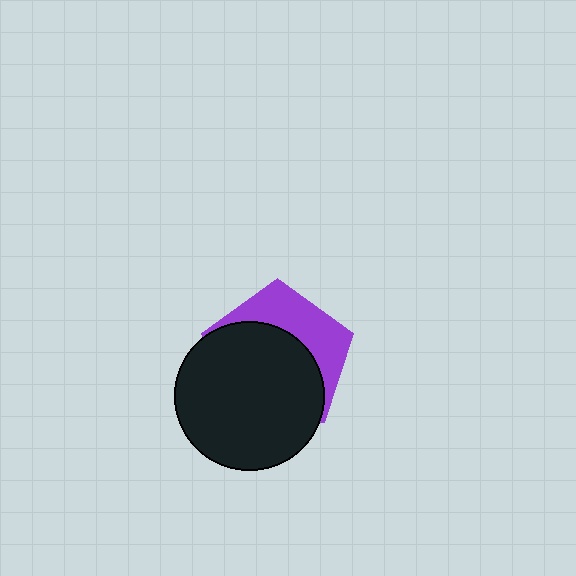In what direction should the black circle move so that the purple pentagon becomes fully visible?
The black circle should move down. That is the shortest direction to clear the overlap and leave the purple pentagon fully visible.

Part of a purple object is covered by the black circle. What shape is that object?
It is a pentagon.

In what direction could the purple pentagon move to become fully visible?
The purple pentagon could move up. That would shift it out from behind the black circle entirely.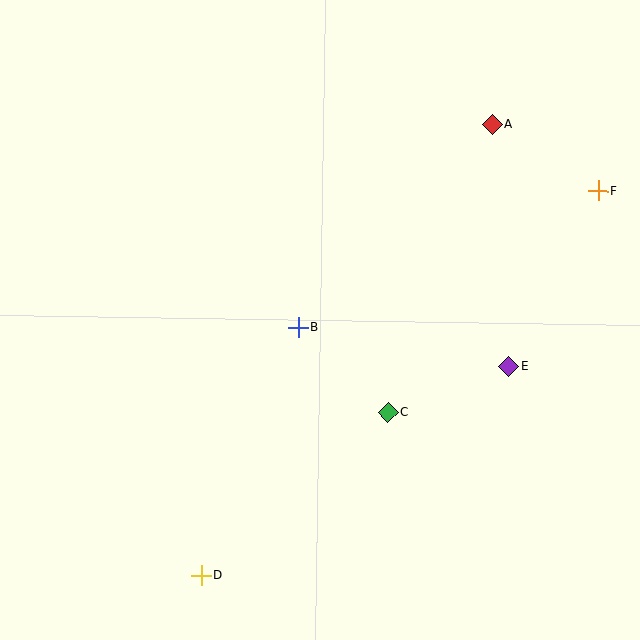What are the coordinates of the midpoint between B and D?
The midpoint between B and D is at (250, 451).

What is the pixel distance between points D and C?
The distance between D and C is 248 pixels.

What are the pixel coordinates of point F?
Point F is at (598, 191).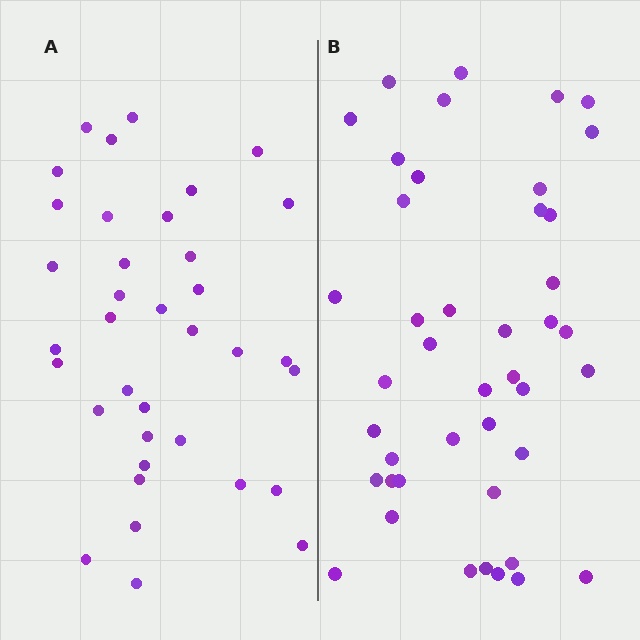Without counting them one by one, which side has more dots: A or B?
Region B (the right region) has more dots.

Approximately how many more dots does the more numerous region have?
Region B has roughly 8 or so more dots than region A.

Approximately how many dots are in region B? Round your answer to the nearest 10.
About 40 dots. (The exact count is 43, which rounds to 40.)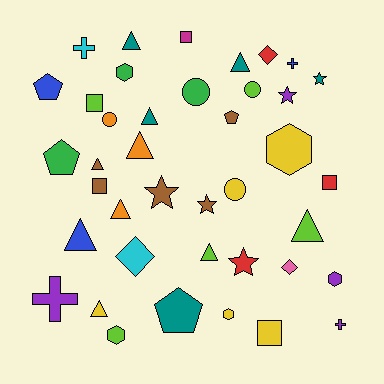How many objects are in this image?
There are 40 objects.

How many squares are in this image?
There are 5 squares.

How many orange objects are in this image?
There are 3 orange objects.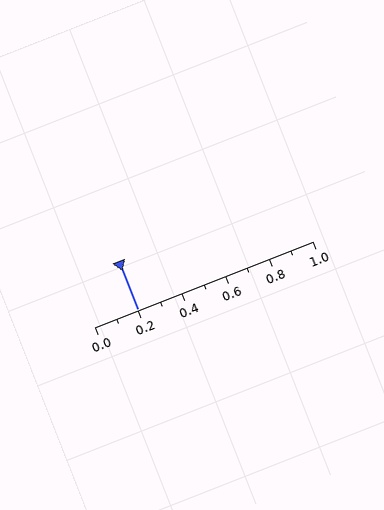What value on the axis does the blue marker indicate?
The marker indicates approximately 0.2.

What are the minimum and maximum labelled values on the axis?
The axis runs from 0.0 to 1.0.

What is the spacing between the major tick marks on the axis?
The major ticks are spaced 0.2 apart.